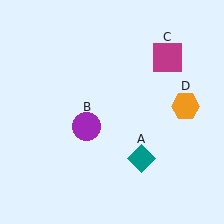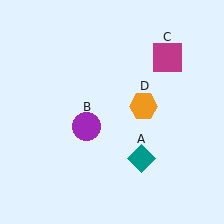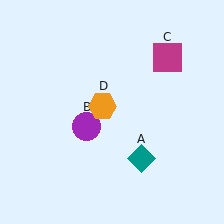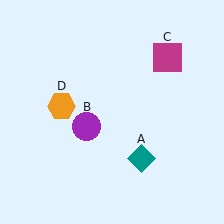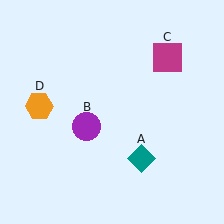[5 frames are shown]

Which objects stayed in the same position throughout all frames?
Teal diamond (object A) and purple circle (object B) and magenta square (object C) remained stationary.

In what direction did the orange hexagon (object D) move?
The orange hexagon (object D) moved left.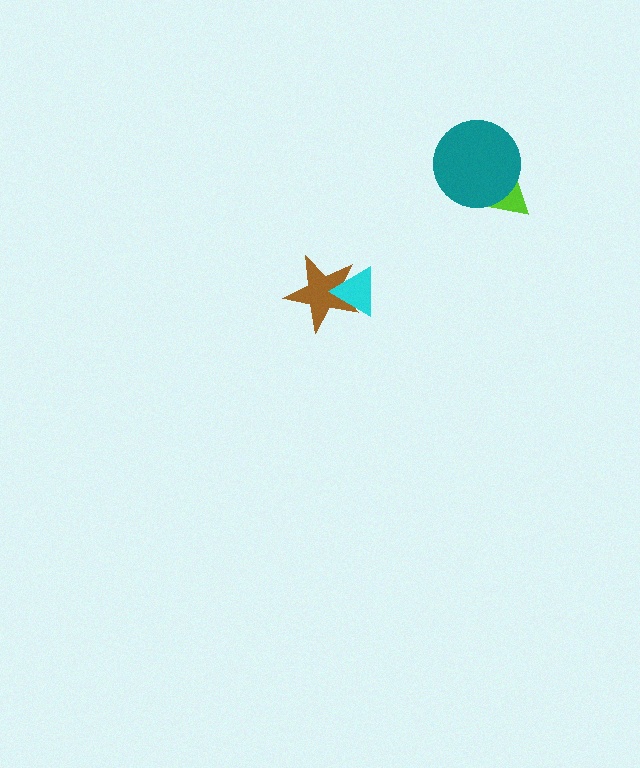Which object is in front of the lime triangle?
The teal circle is in front of the lime triangle.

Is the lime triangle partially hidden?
Yes, it is partially covered by another shape.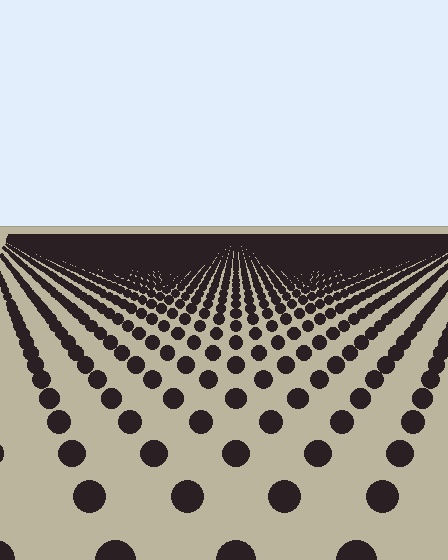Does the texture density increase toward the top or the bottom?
Density increases toward the top.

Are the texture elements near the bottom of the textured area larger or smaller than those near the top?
Larger. Near the bottom, elements are closer to the viewer and appear at a bigger on-screen size.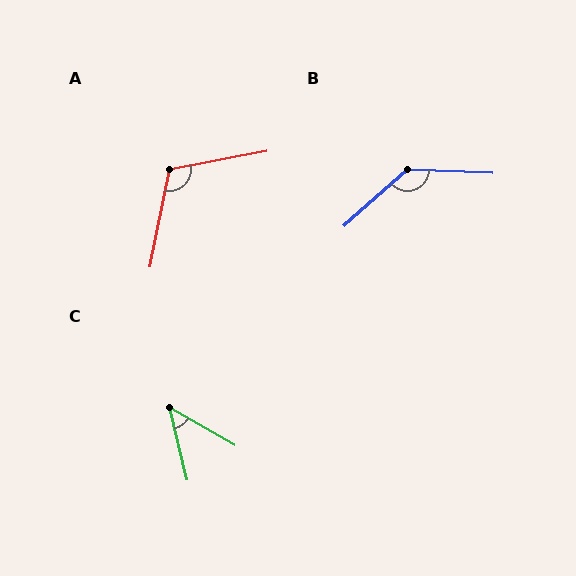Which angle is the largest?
B, at approximately 136 degrees.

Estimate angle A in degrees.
Approximately 112 degrees.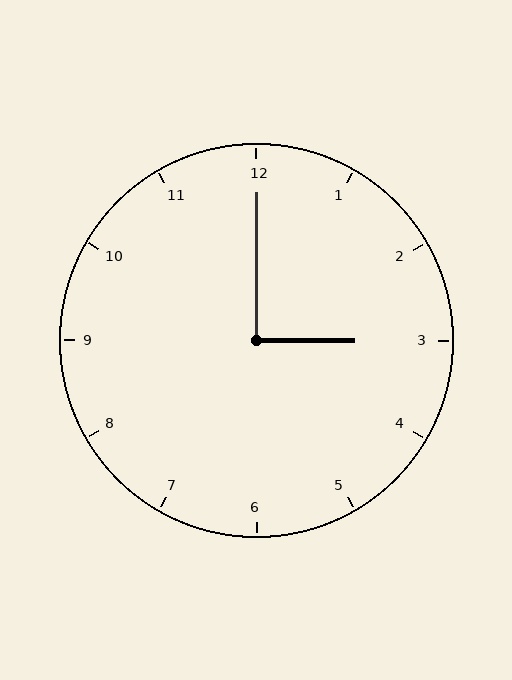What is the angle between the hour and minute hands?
Approximately 90 degrees.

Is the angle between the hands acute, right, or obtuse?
It is right.